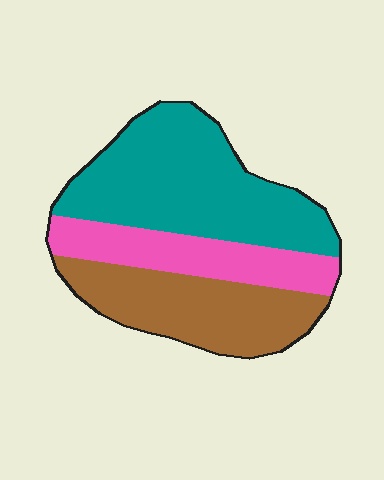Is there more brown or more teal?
Teal.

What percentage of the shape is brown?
Brown takes up between a quarter and a half of the shape.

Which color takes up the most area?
Teal, at roughly 45%.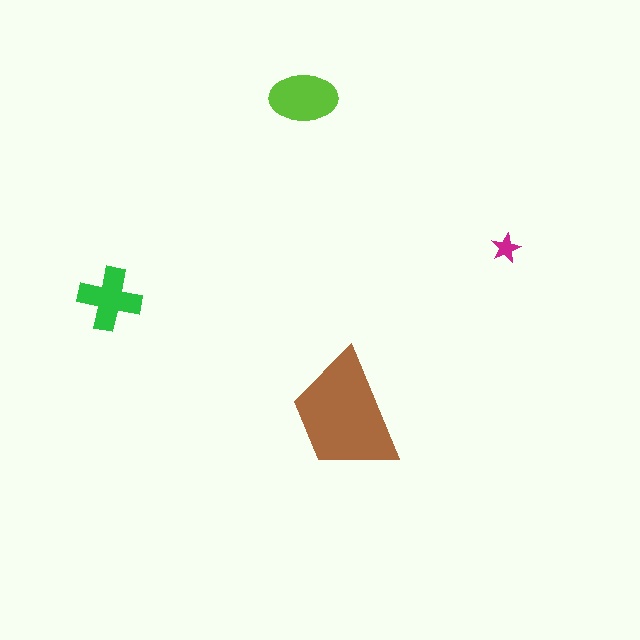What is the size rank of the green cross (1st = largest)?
3rd.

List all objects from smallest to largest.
The magenta star, the green cross, the lime ellipse, the brown trapezoid.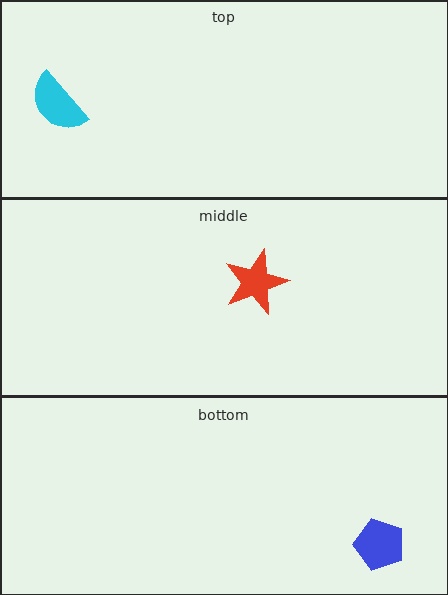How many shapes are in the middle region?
1.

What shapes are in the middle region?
The red star.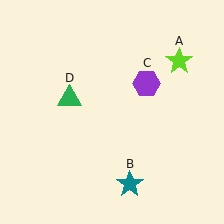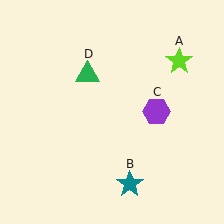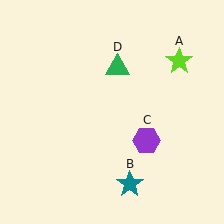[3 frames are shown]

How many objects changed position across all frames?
2 objects changed position: purple hexagon (object C), green triangle (object D).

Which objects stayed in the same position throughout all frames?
Lime star (object A) and teal star (object B) remained stationary.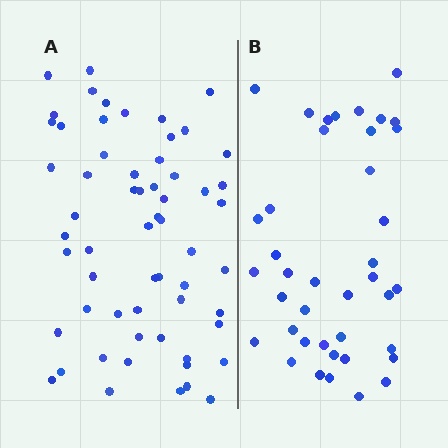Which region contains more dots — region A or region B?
Region A (the left region) has more dots.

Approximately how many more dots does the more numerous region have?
Region A has approximately 20 more dots than region B.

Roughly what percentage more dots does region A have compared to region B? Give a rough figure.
About 50% more.